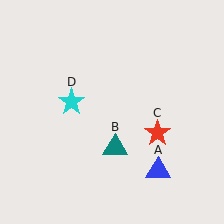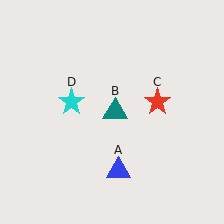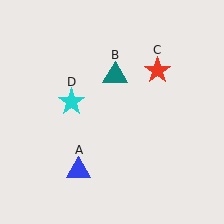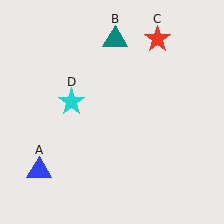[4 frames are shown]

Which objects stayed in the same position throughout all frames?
Cyan star (object D) remained stationary.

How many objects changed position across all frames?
3 objects changed position: blue triangle (object A), teal triangle (object B), red star (object C).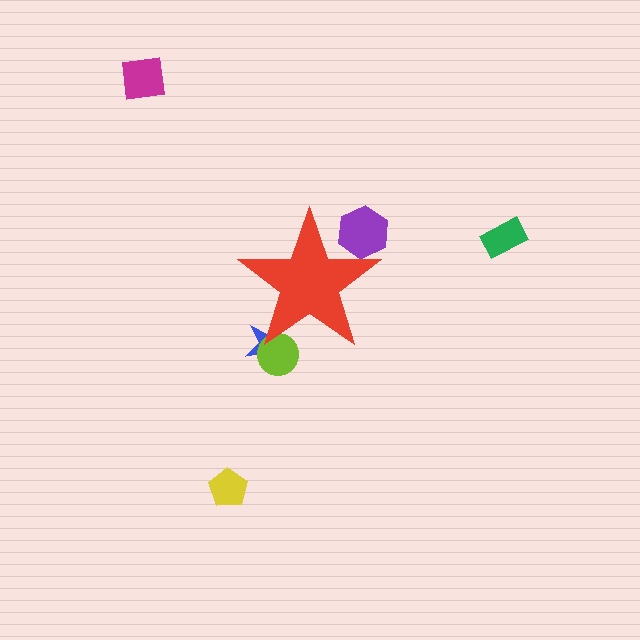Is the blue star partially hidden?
Yes, the blue star is partially hidden behind the red star.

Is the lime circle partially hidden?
Yes, the lime circle is partially hidden behind the red star.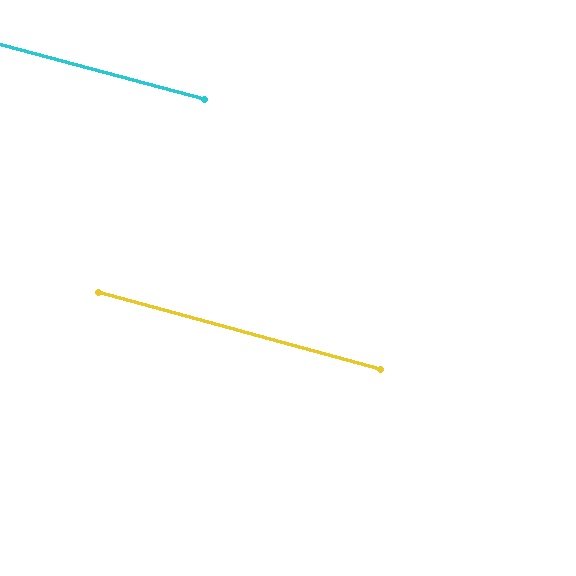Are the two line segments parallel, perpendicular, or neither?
Parallel — their directions differ by only 0.3°.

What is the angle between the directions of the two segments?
Approximately 0 degrees.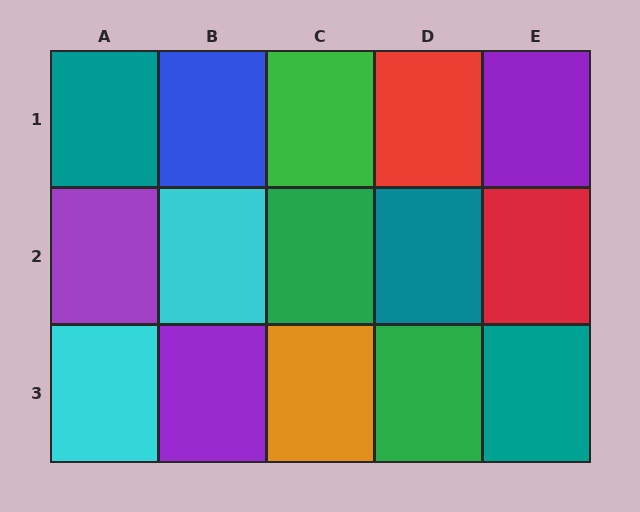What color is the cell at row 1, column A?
Teal.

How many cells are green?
3 cells are green.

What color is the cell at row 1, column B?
Blue.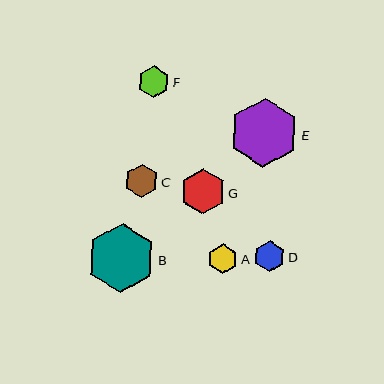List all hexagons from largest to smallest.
From largest to smallest: E, B, G, C, F, D, A.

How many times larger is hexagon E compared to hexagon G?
Hexagon E is approximately 1.5 times the size of hexagon G.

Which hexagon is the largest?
Hexagon E is the largest with a size of approximately 69 pixels.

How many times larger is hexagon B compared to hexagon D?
Hexagon B is approximately 2.2 times the size of hexagon D.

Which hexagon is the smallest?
Hexagon A is the smallest with a size of approximately 30 pixels.